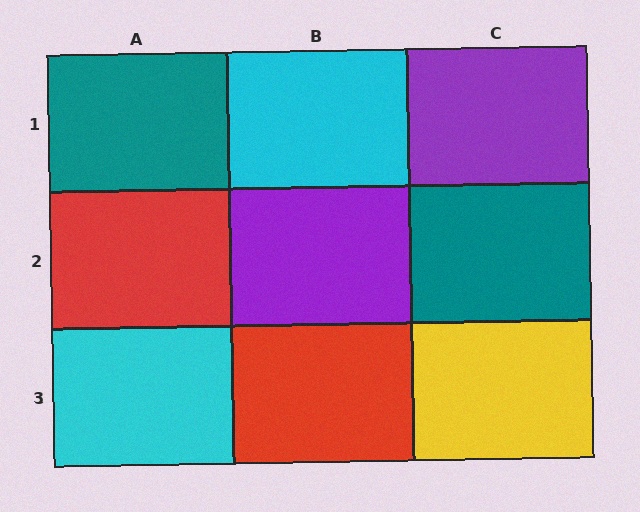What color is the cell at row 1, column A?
Teal.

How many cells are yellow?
1 cell is yellow.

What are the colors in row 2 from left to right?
Red, purple, teal.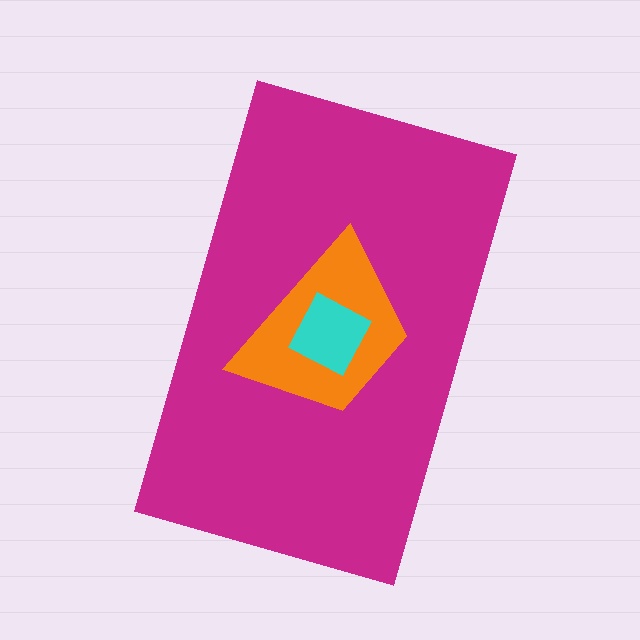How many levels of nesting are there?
3.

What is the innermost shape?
The cyan diamond.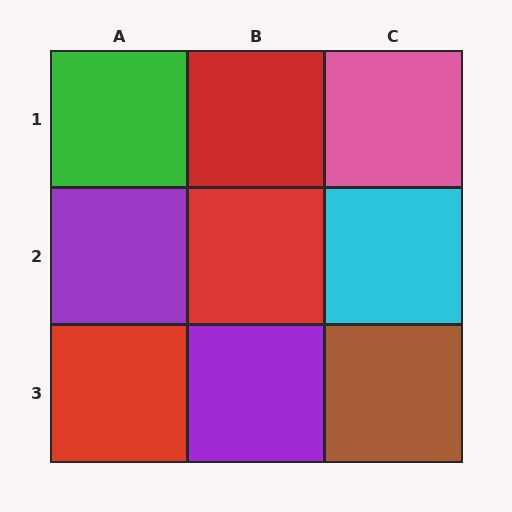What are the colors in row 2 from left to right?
Purple, red, cyan.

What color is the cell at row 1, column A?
Green.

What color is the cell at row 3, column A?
Red.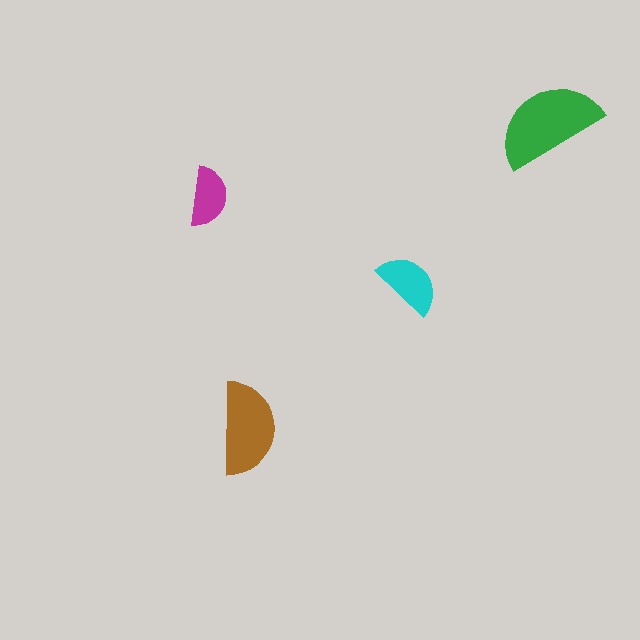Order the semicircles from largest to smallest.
the green one, the brown one, the cyan one, the magenta one.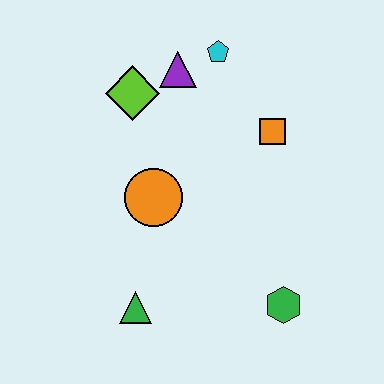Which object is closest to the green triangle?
The orange circle is closest to the green triangle.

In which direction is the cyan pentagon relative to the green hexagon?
The cyan pentagon is above the green hexagon.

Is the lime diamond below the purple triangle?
Yes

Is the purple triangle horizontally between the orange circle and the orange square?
Yes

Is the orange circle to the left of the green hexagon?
Yes